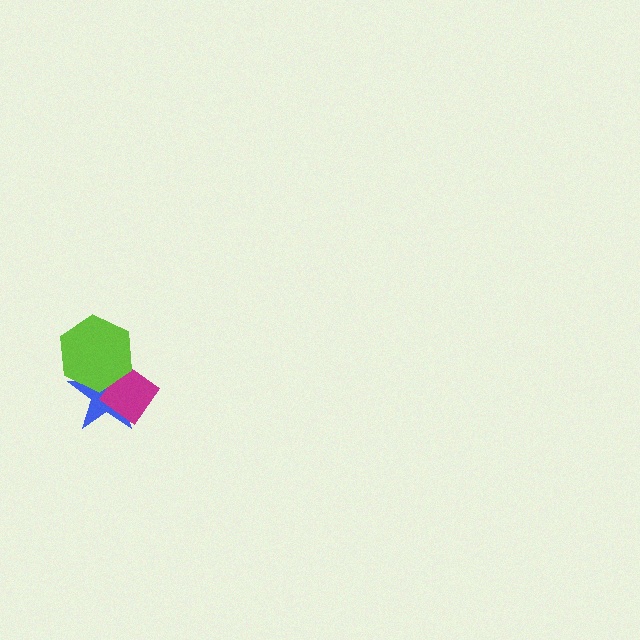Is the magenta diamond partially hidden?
Yes, it is partially covered by another shape.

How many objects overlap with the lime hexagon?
2 objects overlap with the lime hexagon.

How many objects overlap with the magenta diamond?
2 objects overlap with the magenta diamond.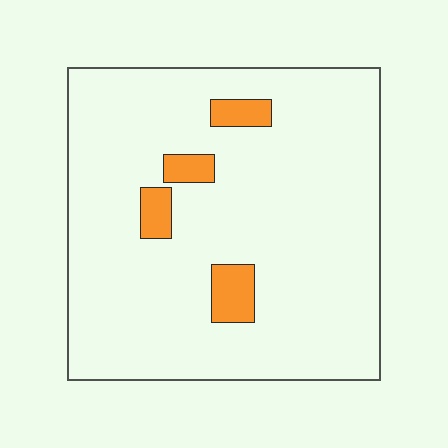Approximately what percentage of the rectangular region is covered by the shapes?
Approximately 10%.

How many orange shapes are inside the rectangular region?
4.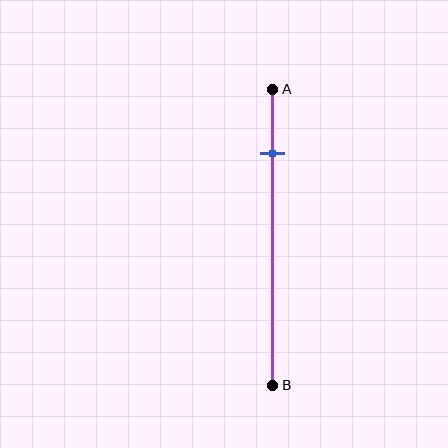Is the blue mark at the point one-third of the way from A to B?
No, the mark is at about 20% from A, not at the 33% one-third point.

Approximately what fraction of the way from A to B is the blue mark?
The blue mark is approximately 20% of the way from A to B.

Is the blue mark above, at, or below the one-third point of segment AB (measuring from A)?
The blue mark is above the one-third point of segment AB.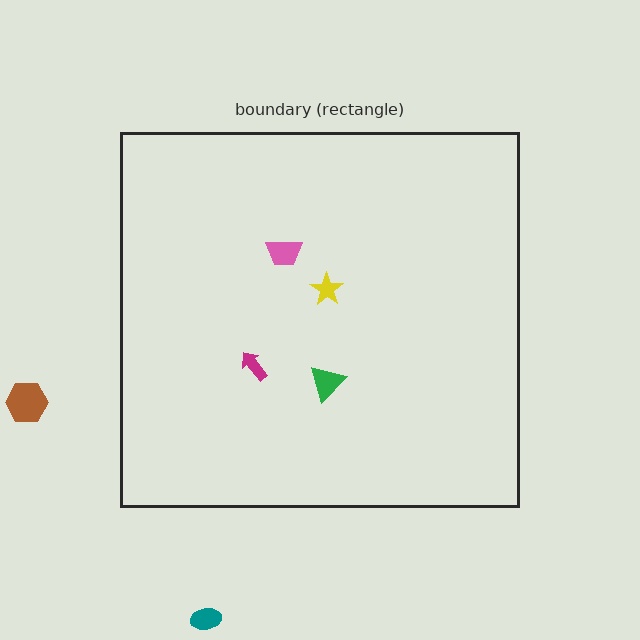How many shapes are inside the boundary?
4 inside, 2 outside.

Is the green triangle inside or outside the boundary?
Inside.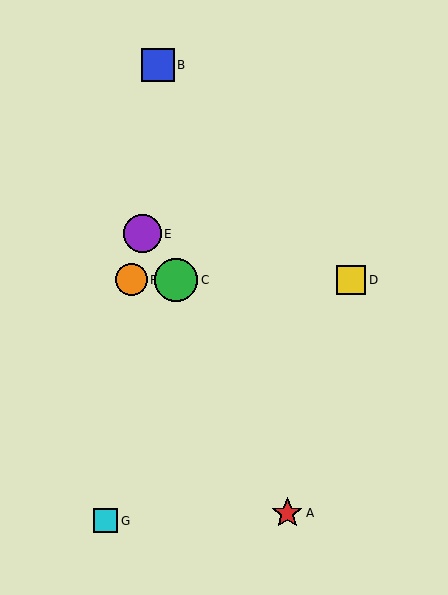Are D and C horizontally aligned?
Yes, both are at y≈280.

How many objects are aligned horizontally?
3 objects (C, D, F) are aligned horizontally.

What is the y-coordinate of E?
Object E is at y≈234.